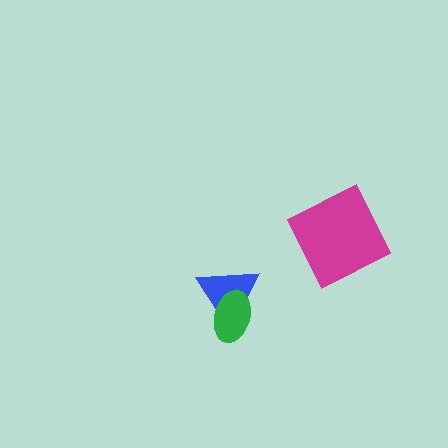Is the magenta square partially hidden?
No, no other shape covers it.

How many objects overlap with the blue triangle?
1 object overlaps with the blue triangle.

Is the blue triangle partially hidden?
Yes, it is partially covered by another shape.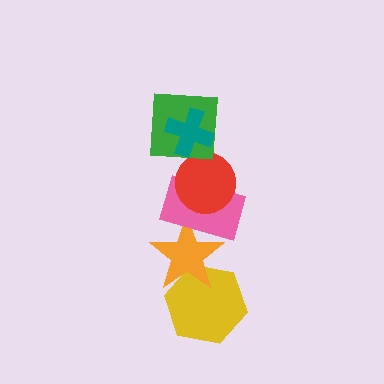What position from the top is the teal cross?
The teal cross is 1st from the top.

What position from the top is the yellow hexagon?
The yellow hexagon is 6th from the top.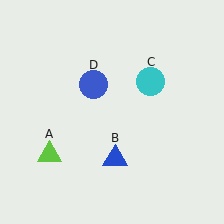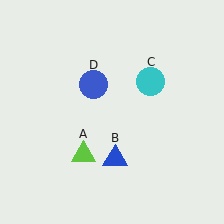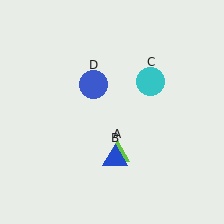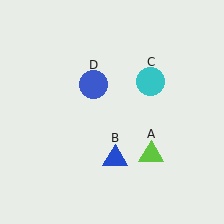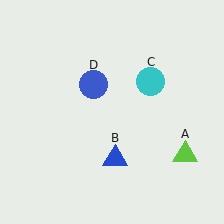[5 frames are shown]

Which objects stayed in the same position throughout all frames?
Blue triangle (object B) and cyan circle (object C) and blue circle (object D) remained stationary.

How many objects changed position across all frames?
1 object changed position: lime triangle (object A).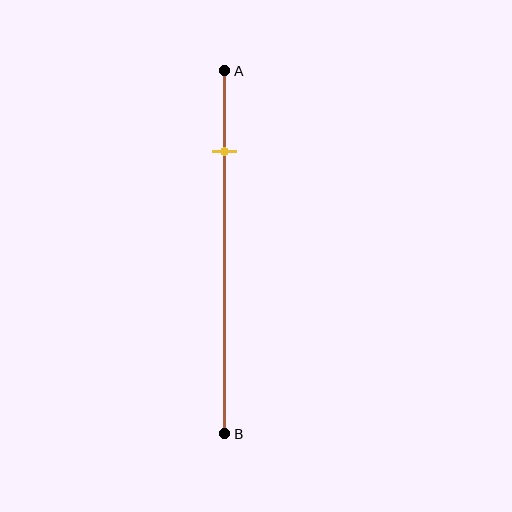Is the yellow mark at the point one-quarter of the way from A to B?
Yes, the mark is approximately at the one-quarter point.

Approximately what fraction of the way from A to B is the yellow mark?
The yellow mark is approximately 20% of the way from A to B.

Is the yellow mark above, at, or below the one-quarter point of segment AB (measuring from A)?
The yellow mark is approximately at the one-quarter point of segment AB.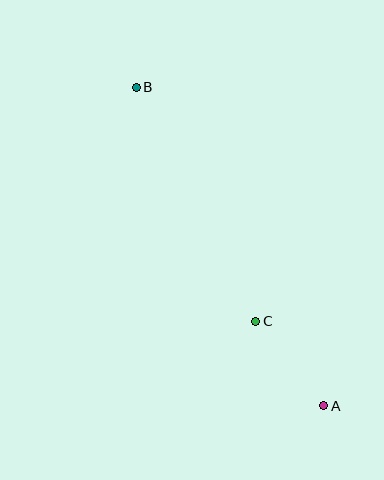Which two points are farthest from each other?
Points A and B are farthest from each other.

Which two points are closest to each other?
Points A and C are closest to each other.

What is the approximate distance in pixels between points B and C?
The distance between B and C is approximately 263 pixels.